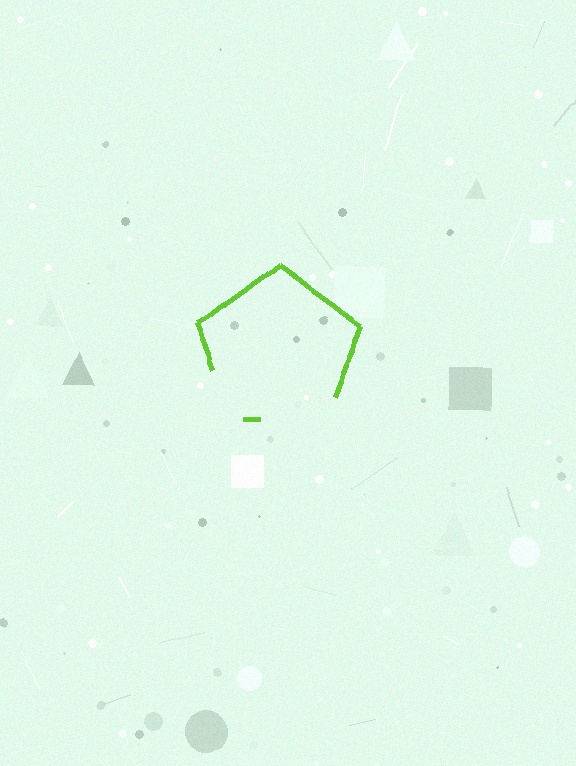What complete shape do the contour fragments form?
The contour fragments form a pentagon.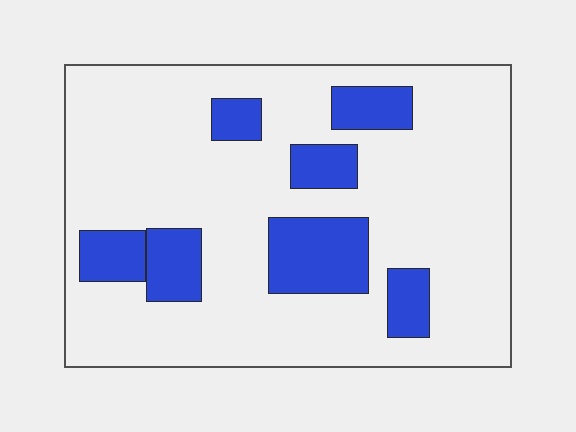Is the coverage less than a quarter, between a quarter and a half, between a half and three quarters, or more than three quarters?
Less than a quarter.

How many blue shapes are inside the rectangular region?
7.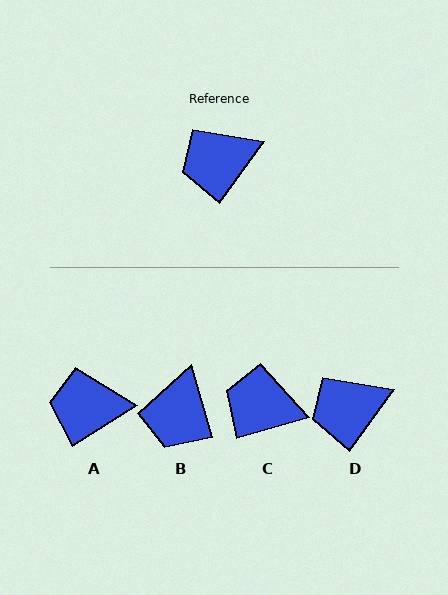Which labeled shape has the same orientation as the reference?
D.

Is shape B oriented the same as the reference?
No, it is off by about 52 degrees.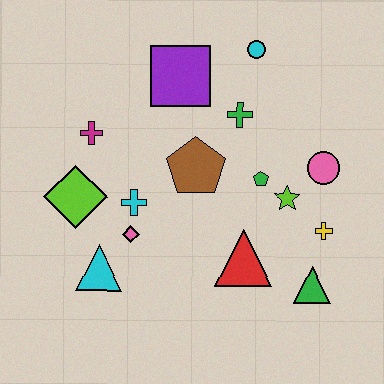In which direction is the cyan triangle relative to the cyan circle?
The cyan triangle is below the cyan circle.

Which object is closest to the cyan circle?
The green cross is closest to the cyan circle.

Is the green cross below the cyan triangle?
No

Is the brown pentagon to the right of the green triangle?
No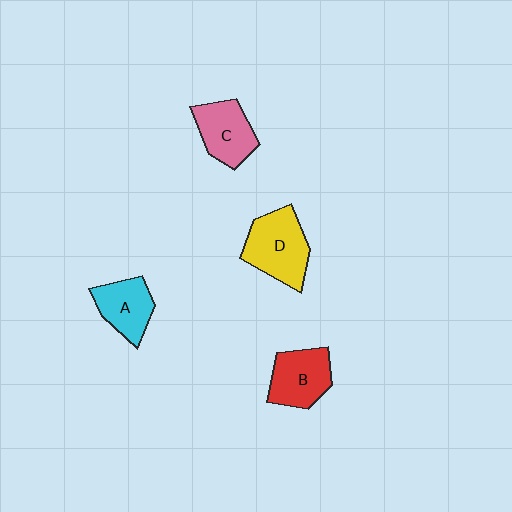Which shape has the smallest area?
Shape A (cyan).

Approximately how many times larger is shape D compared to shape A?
Approximately 1.4 times.